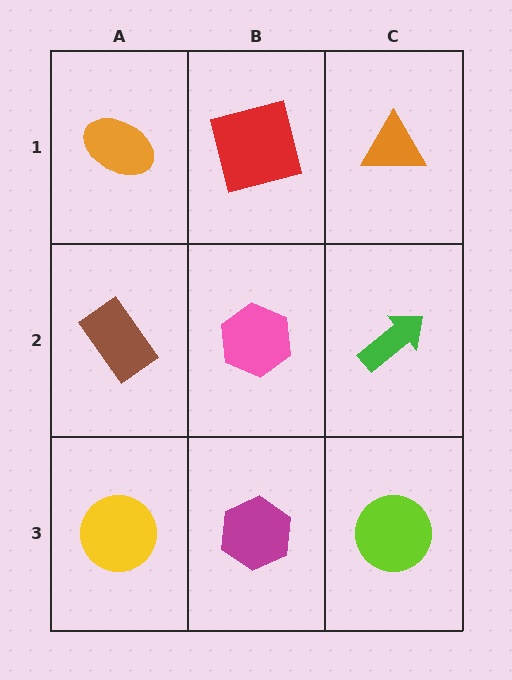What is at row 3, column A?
A yellow circle.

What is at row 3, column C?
A lime circle.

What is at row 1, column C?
An orange triangle.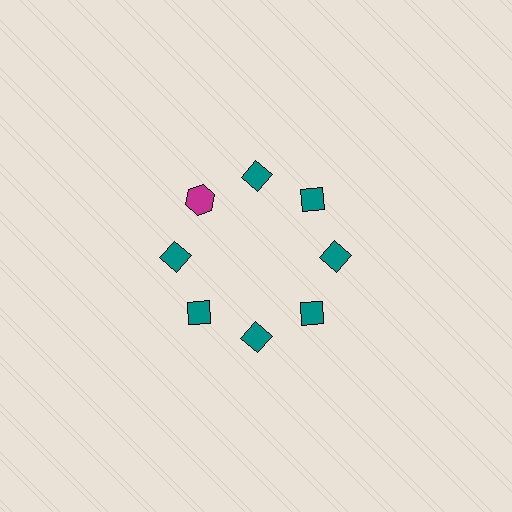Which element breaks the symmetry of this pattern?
The magenta hexagon at roughly the 10 o'clock position breaks the symmetry. All other shapes are teal diamonds.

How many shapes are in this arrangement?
There are 8 shapes arranged in a ring pattern.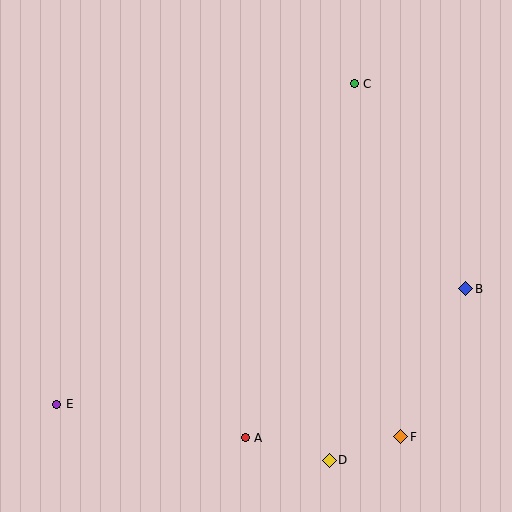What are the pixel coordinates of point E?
Point E is at (57, 404).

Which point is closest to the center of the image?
Point A at (245, 438) is closest to the center.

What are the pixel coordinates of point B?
Point B is at (466, 289).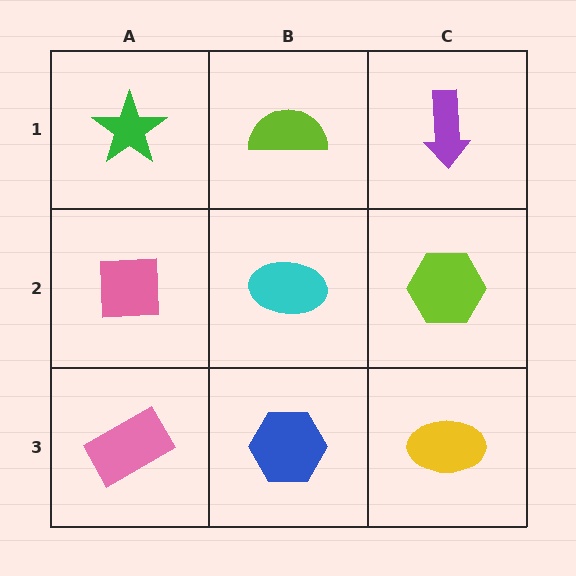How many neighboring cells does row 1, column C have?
2.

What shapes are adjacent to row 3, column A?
A pink square (row 2, column A), a blue hexagon (row 3, column B).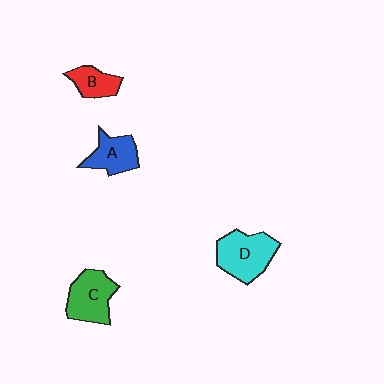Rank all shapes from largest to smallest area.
From largest to smallest: D (cyan), C (green), A (blue), B (red).